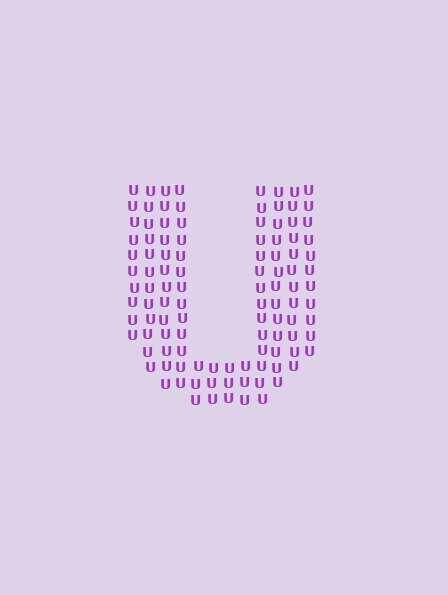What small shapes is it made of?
It is made of small letter U's.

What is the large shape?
The large shape is the letter U.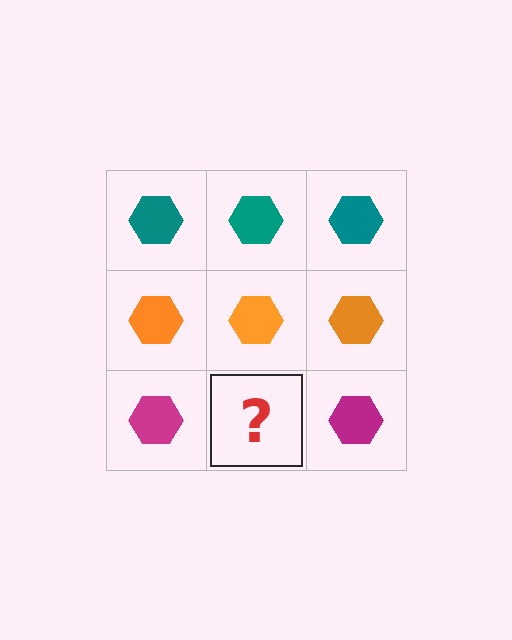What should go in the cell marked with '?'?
The missing cell should contain a magenta hexagon.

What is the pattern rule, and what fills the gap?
The rule is that each row has a consistent color. The gap should be filled with a magenta hexagon.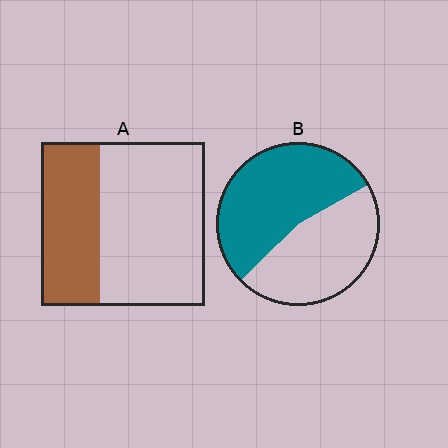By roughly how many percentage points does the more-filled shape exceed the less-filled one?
By roughly 20 percentage points (B over A).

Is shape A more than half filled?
No.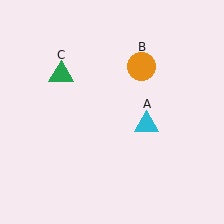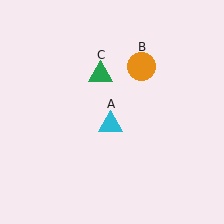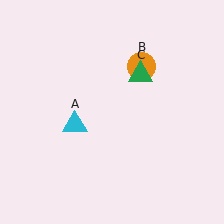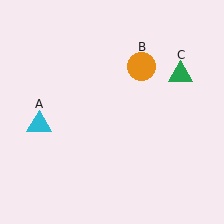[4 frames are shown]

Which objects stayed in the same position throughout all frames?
Orange circle (object B) remained stationary.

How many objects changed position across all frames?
2 objects changed position: cyan triangle (object A), green triangle (object C).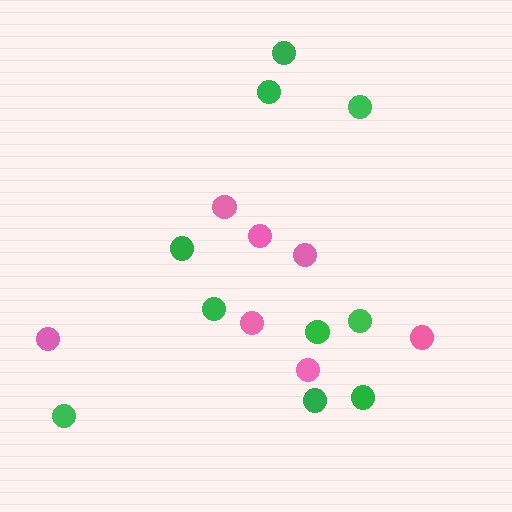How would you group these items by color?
There are 2 groups: one group of pink circles (7) and one group of green circles (10).